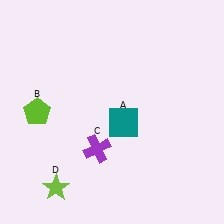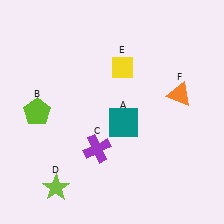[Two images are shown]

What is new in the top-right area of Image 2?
An orange triangle (F) was added in the top-right area of Image 2.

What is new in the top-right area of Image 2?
A yellow diamond (E) was added in the top-right area of Image 2.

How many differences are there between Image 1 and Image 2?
There are 2 differences between the two images.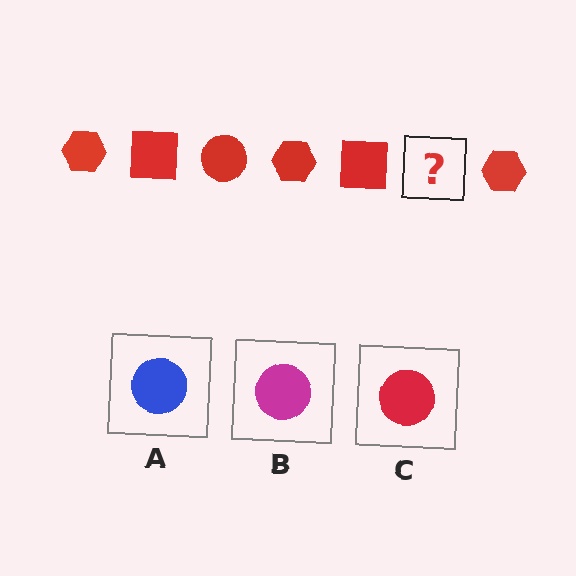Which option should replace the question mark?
Option C.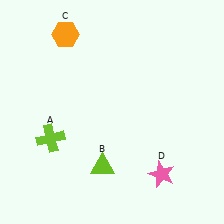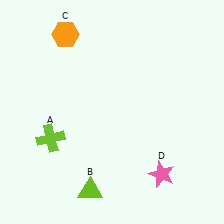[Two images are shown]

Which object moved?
The lime triangle (B) moved down.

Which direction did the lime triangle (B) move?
The lime triangle (B) moved down.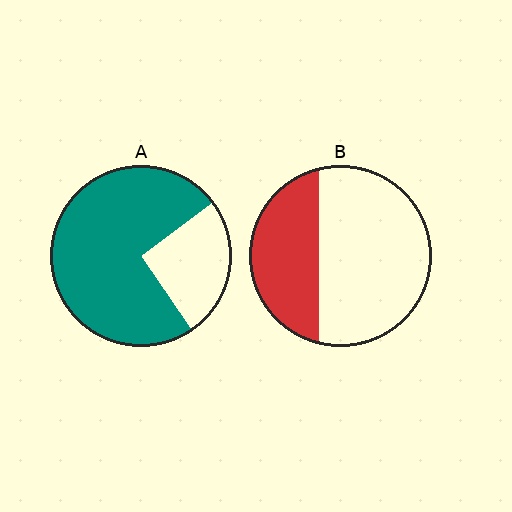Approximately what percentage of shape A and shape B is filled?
A is approximately 75% and B is approximately 35%.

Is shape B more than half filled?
No.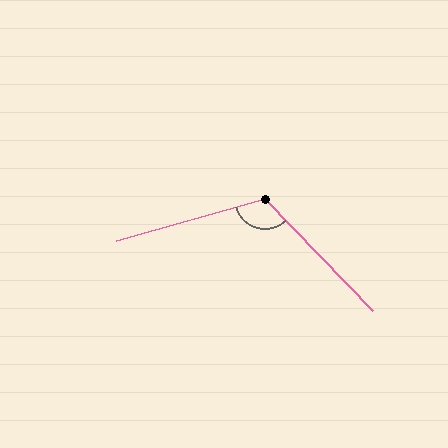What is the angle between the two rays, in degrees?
Approximately 118 degrees.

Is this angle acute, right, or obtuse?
It is obtuse.